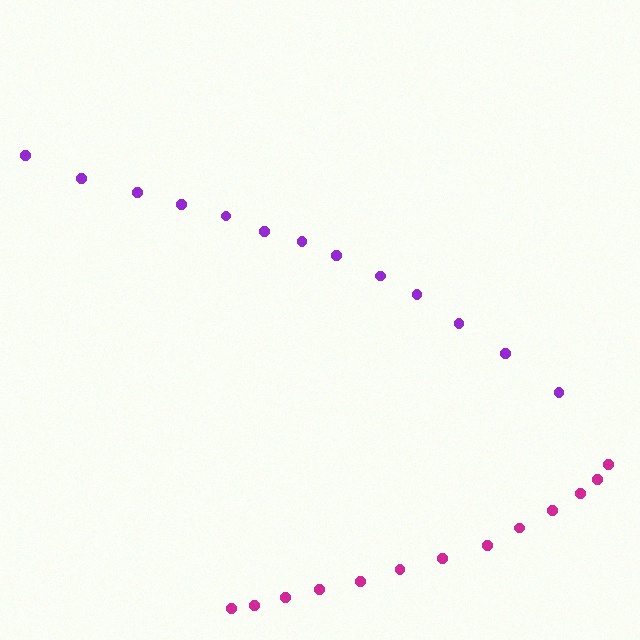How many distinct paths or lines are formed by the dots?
There are 2 distinct paths.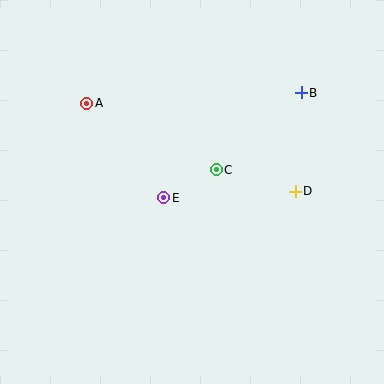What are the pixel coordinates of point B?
Point B is at (301, 93).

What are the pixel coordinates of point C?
Point C is at (216, 170).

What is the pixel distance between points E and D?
The distance between E and D is 132 pixels.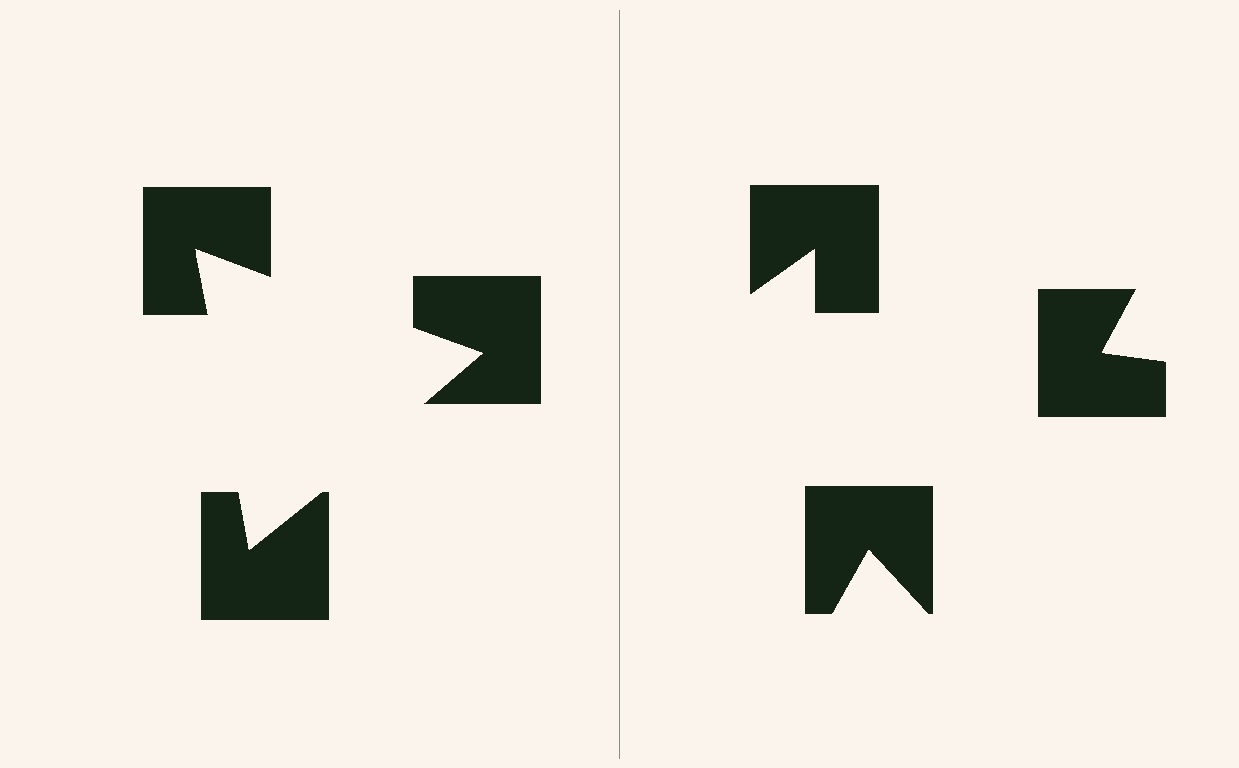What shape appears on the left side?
An illusory triangle.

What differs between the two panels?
The notched squares are positioned identically on both sides; only the wedge orientations differ. On the left they align to a triangle; on the right they are misaligned.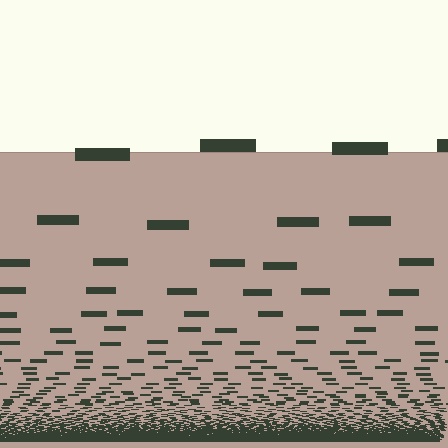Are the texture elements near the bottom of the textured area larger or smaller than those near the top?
Smaller. The gradient is inverted — elements near the bottom are smaller and denser.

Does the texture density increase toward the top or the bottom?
Density increases toward the bottom.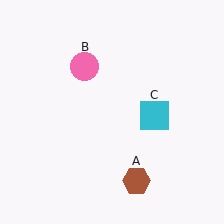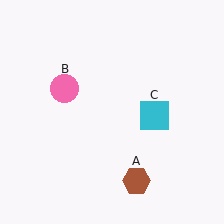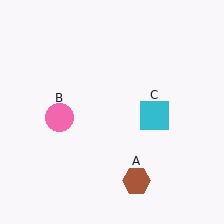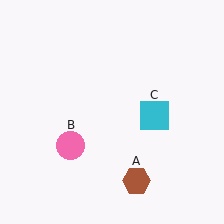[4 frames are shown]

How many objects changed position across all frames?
1 object changed position: pink circle (object B).